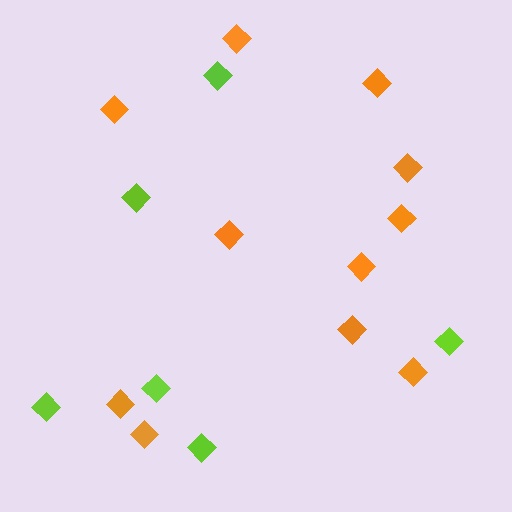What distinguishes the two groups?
There are 2 groups: one group of orange diamonds (11) and one group of lime diamonds (6).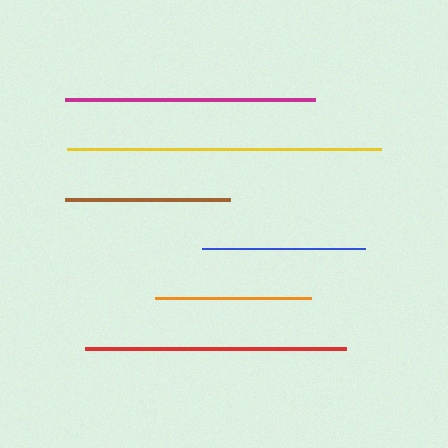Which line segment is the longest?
The yellow line is the longest at approximately 314 pixels.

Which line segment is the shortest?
The orange line is the shortest at approximately 156 pixels.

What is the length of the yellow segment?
The yellow segment is approximately 314 pixels long.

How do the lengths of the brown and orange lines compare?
The brown and orange lines are approximately the same length.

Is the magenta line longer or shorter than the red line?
The red line is longer than the magenta line.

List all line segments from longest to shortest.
From longest to shortest: yellow, red, magenta, brown, blue, orange.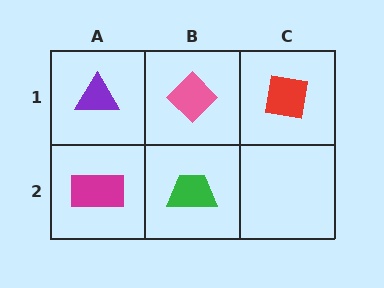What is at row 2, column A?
A magenta rectangle.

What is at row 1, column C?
A red square.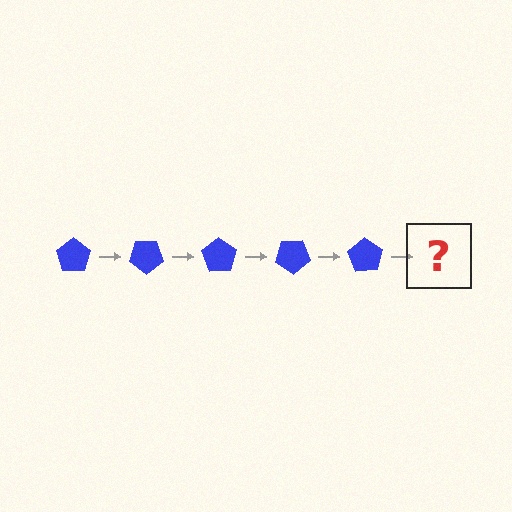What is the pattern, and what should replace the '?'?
The pattern is that the pentagon rotates 35 degrees each step. The '?' should be a blue pentagon rotated 175 degrees.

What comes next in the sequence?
The next element should be a blue pentagon rotated 175 degrees.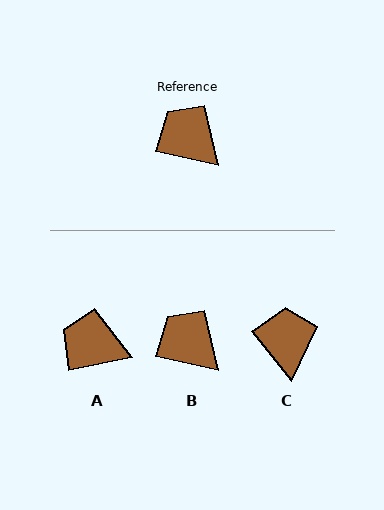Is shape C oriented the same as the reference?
No, it is off by about 39 degrees.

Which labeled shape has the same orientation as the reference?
B.